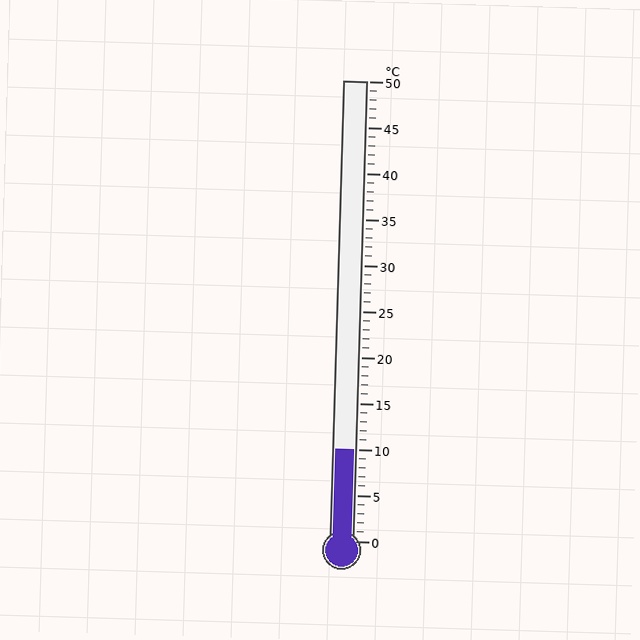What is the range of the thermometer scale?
The thermometer scale ranges from 0°C to 50°C.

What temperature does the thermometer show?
The thermometer shows approximately 10°C.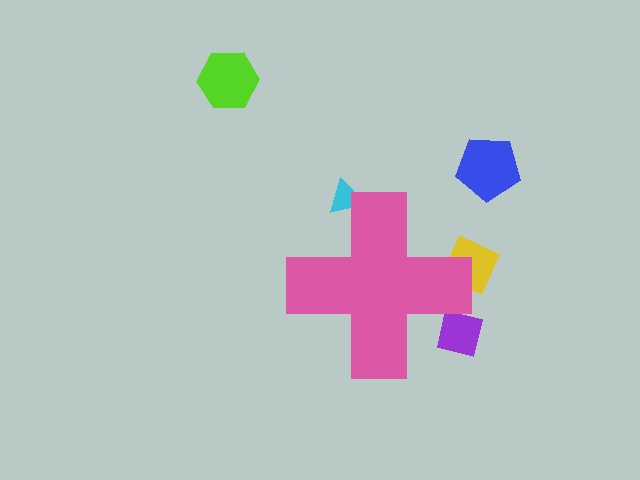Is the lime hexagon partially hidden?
No, the lime hexagon is fully visible.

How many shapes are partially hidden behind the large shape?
3 shapes are partially hidden.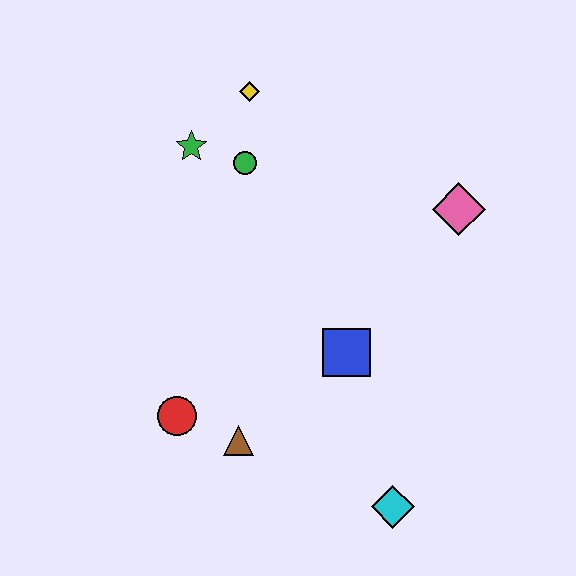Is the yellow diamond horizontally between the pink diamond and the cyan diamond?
No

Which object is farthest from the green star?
The cyan diamond is farthest from the green star.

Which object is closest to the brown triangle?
The red circle is closest to the brown triangle.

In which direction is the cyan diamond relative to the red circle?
The cyan diamond is to the right of the red circle.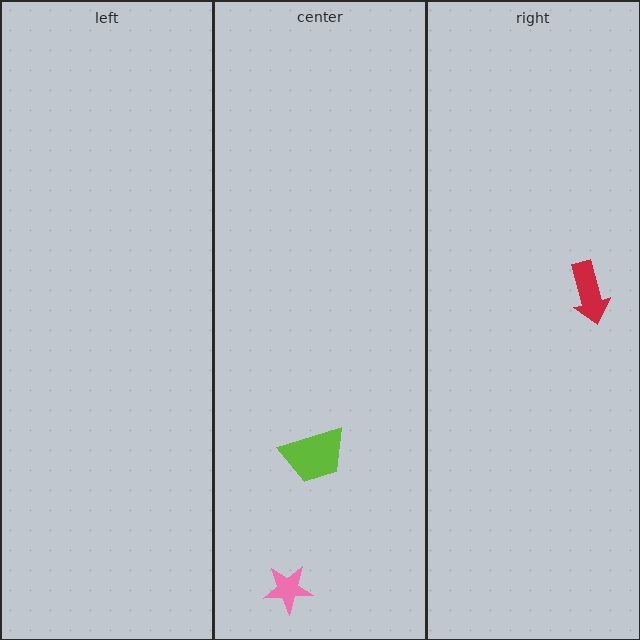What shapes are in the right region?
The red arrow.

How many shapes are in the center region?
2.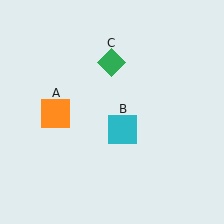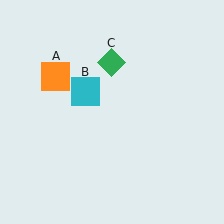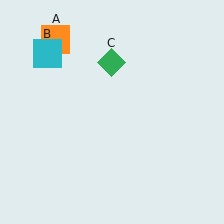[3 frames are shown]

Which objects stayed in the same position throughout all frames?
Green diamond (object C) remained stationary.